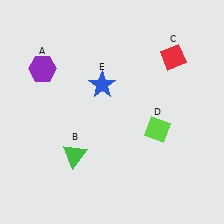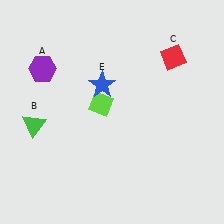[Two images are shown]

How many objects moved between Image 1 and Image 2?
2 objects moved between the two images.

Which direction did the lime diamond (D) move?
The lime diamond (D) moved left.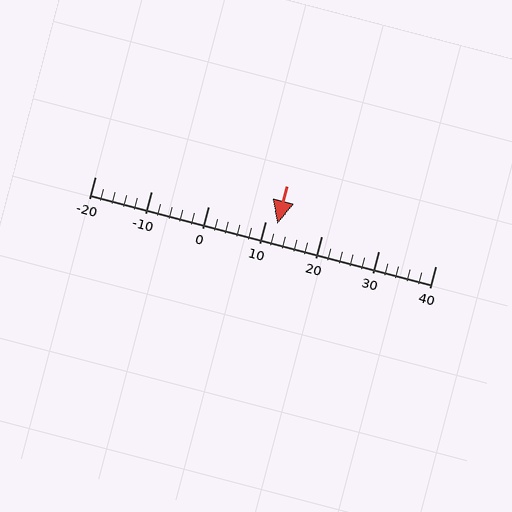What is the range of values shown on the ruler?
The ruler shows values from -20 to 40.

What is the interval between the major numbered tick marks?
The major tick marks are spaced 10 units apart.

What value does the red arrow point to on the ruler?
The red arrow points to approximately 12.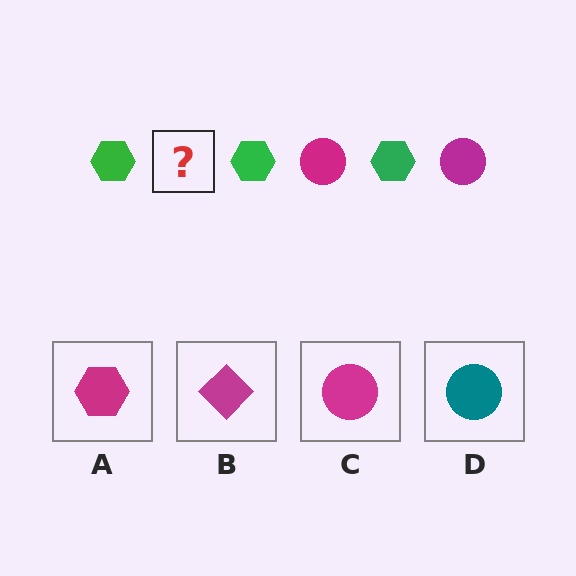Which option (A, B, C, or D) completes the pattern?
C.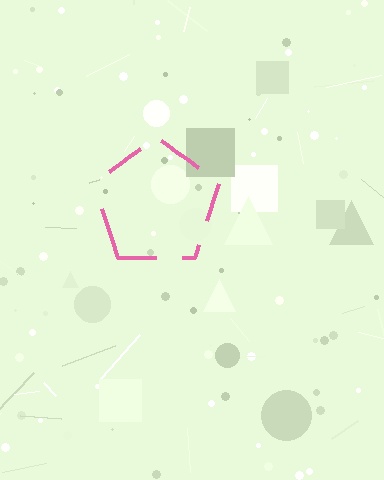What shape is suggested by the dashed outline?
The dashed outline suggests a pentagon.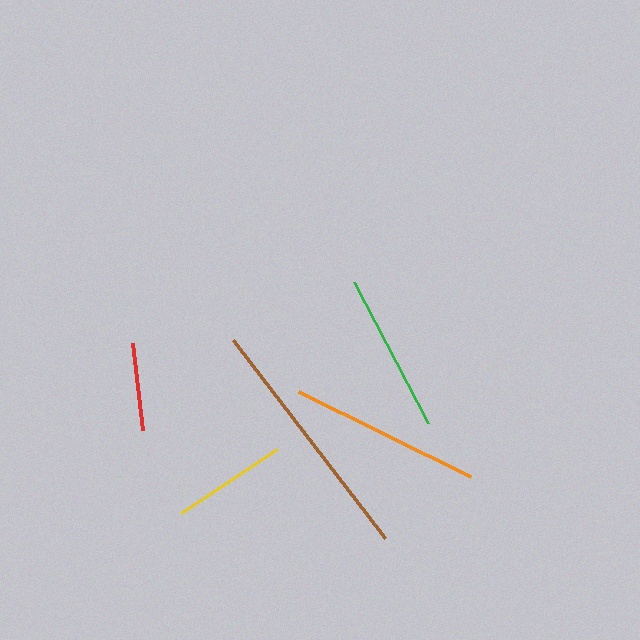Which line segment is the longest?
The brown line is the longest at approximately 249 pixels.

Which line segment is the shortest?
The red line is the shortest at approximately 87 pixels.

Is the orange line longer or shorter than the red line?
The orange line is longer than the red line.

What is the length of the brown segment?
The brown segment is approximately 249 pixels long.